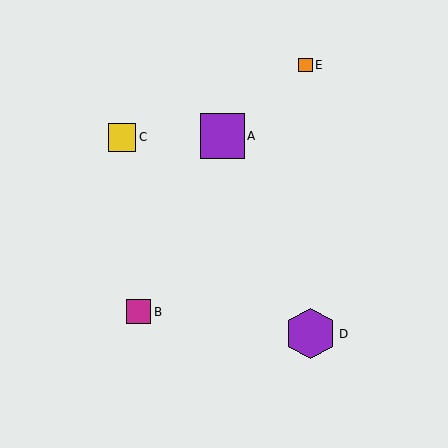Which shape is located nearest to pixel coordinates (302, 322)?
The purple hexagon (labeled D) at (311, 334) is nearest to that location.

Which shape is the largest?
The purple hexagon (labeled D) is the largest.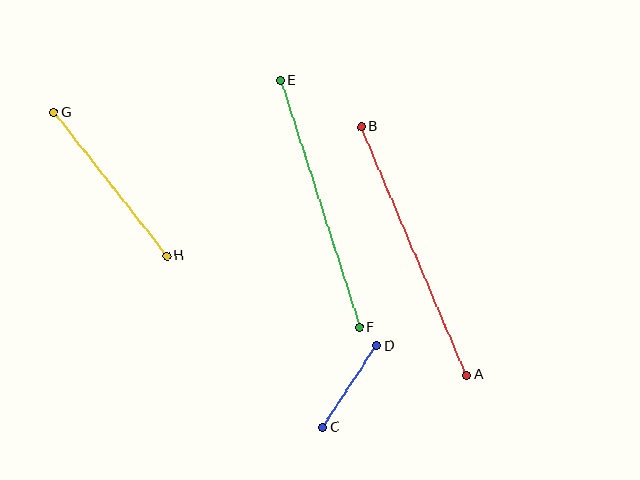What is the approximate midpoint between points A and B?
The midpoint is at approximately (414, 251) pixels.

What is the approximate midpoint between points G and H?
The midpoint is at approximately (111, 184) pixels.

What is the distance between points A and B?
The distance is approximately 270 pixels.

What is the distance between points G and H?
The distance is approximately 182 pixels.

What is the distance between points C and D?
The distance is approximately 98 pixels.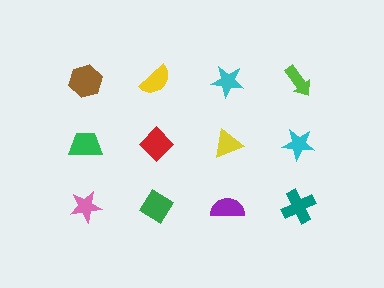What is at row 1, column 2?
A yellow semicircle.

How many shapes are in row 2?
4 shapes.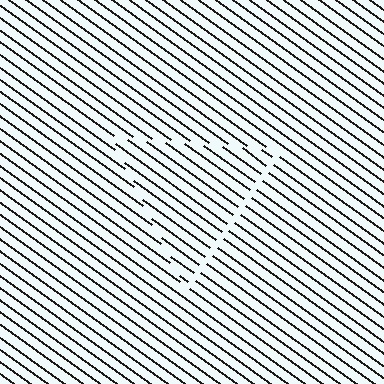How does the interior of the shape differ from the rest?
The interior of the shape contains the same grating, shifted by half a period — the contour is defined by the phase discontinuity where line-ends from the inner and outer gratings abut.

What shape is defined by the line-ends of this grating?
An illusory triangle. The interior of the shape contains the same grating, shifted by half a period — the contour is defined by the phase discontinuity where line-ends from the inner and outer gratings abut.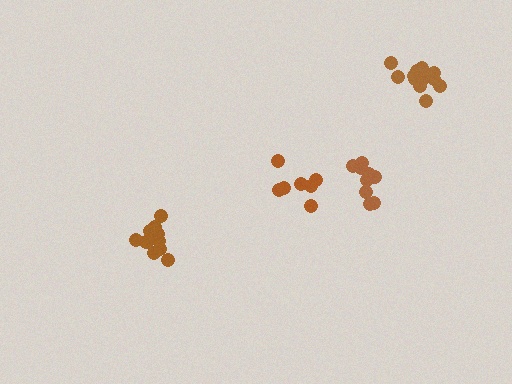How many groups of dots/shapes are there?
There are 4 groups.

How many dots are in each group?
Group 1: 9 dots, Group 2: 7 dots, Group 3: 13 dots, Group 4: 11 dots (40 total).